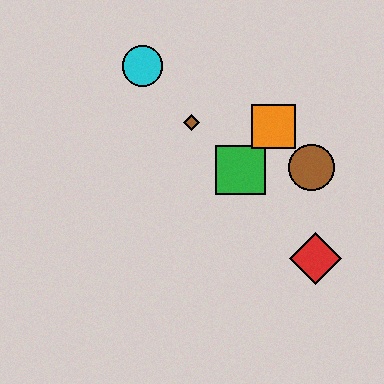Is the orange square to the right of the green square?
Yes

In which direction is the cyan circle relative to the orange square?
The cyan circle is to the left of the orange square.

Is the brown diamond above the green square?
Yes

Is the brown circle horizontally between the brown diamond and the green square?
No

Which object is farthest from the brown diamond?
The red diamond is farthest from the brown diamond.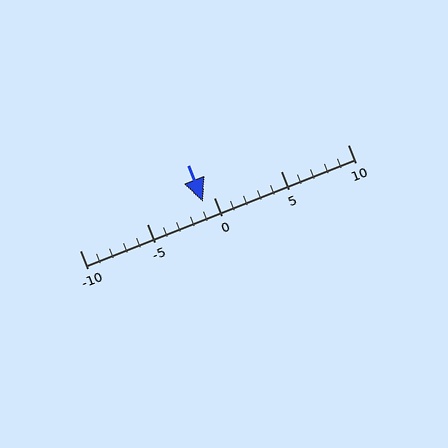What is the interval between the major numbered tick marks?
The major tick marks are spaced 5 units apart.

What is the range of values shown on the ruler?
The ruler shows values from -10 to 10.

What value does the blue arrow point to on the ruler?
The blue arrow points to approximately -1.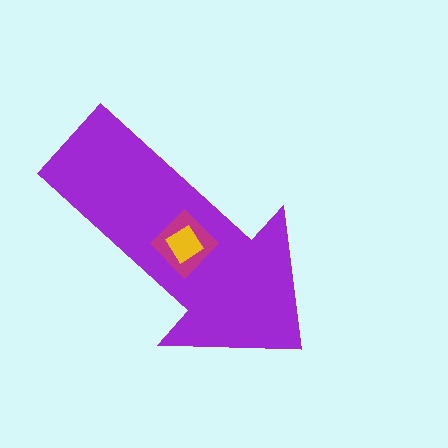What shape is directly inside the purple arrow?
The magenta diamond.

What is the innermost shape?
The yellow diamond.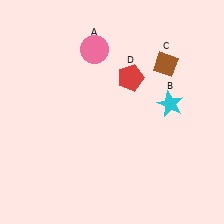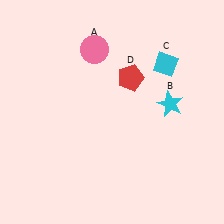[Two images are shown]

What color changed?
The diamond (C) changed from brown in Image 1 to cyan in Image 2.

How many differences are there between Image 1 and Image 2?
There is 1 difference between the two images.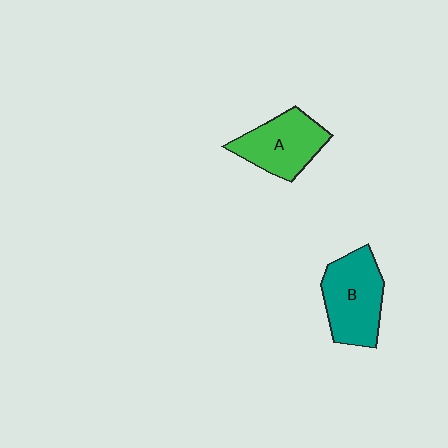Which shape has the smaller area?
Shape A (green).